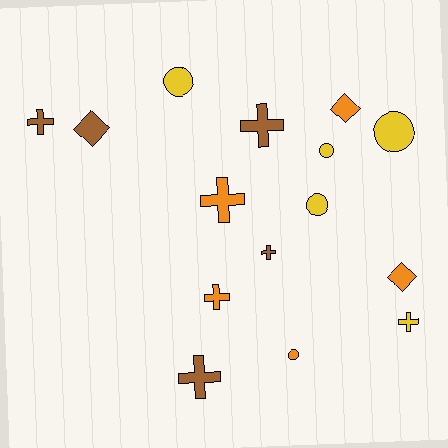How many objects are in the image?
There are 15 objects.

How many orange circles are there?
There is 1 orange circle.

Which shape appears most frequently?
Cross, with 7 objects.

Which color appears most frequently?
Yellow, with 5 objects.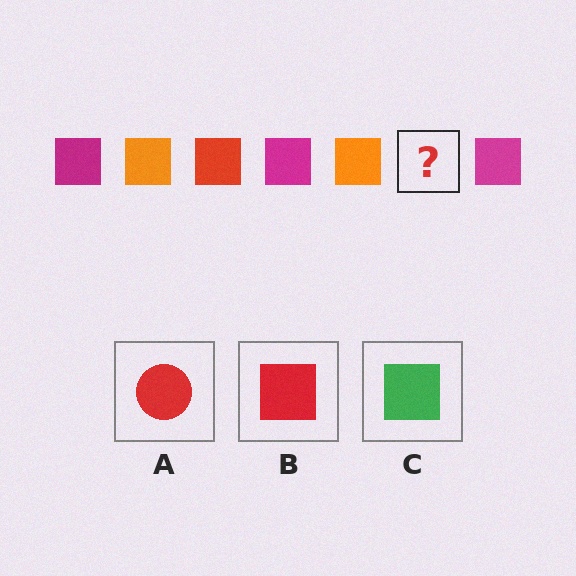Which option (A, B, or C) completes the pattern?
B.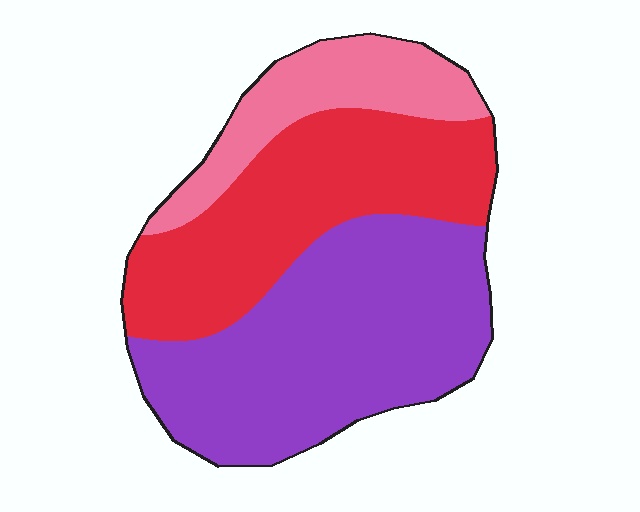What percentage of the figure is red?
Red covers 36% of the figure.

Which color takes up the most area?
Purple, at roughly 45%.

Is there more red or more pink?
Red.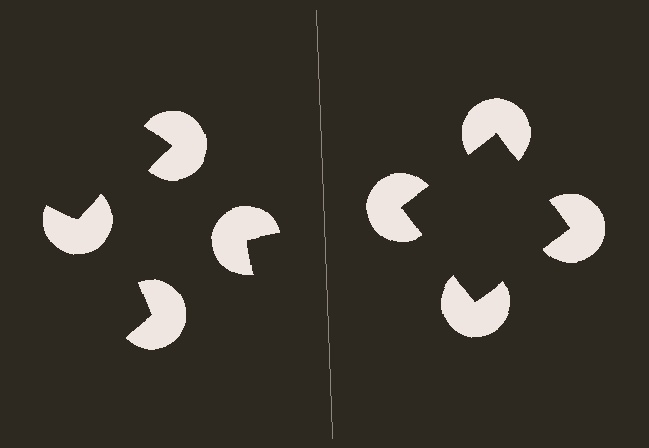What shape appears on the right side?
An illusory square.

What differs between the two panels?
The pac-man discs are positioned identically on both sides; only the wedge orientations differ. On the right they align to a square; on the left they are misaligned.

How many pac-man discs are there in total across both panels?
8 — 4 on each side.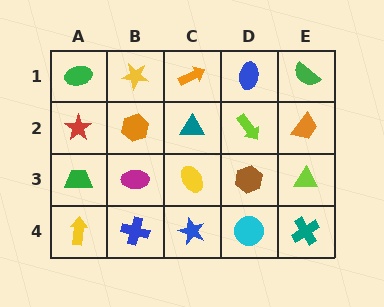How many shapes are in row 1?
5 shapes.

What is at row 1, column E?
A green semicircle.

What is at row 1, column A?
A green ellipse.